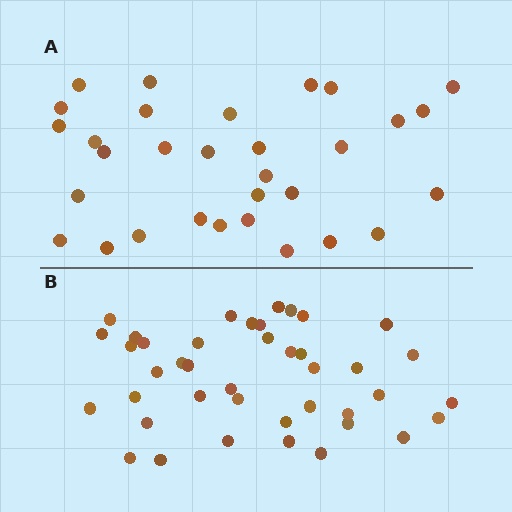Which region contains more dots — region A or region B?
Region B (the bottom region) has more dots.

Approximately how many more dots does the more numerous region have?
Region B has roughly 10 or so more dots than region A.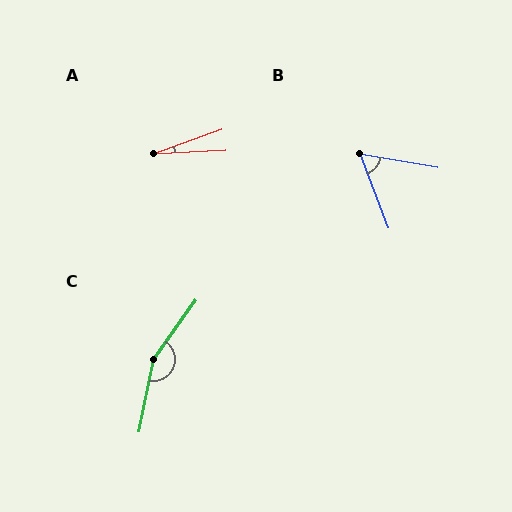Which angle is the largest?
C, at approximately 156 degrees.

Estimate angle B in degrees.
Approximately 59 degrees.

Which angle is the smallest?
A, at approximately 17 degrees.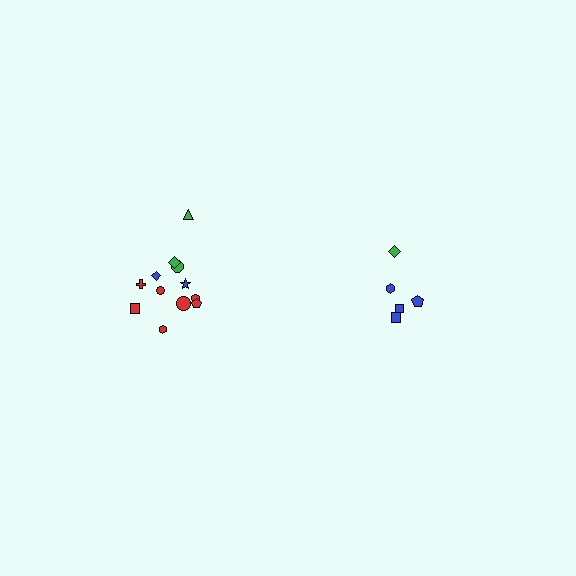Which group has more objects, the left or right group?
The left group.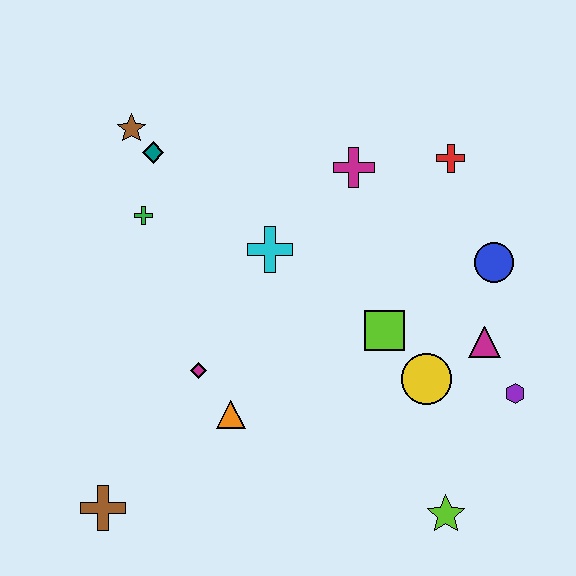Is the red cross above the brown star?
No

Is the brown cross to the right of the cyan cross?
No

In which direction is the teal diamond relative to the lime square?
The teal diamond is to the left of the lime square.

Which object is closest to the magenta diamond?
The orange triangle is closest to the magenta diamond.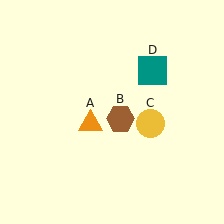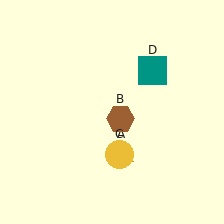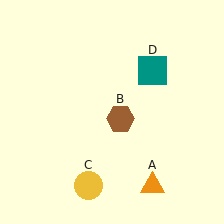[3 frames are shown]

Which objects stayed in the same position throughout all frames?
Brown hexagon (object B) and teal square (object D) remained stationary.